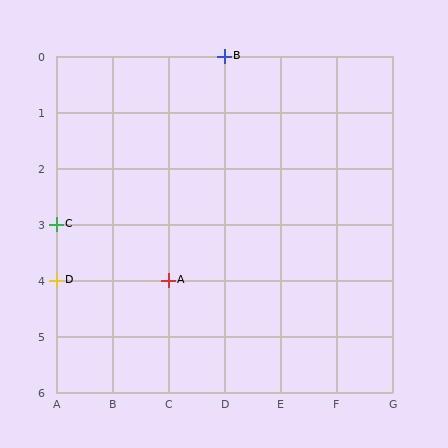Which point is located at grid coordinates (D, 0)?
Point B is at (D, 0).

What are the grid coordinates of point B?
Point B is at grid coordinates (D, 0).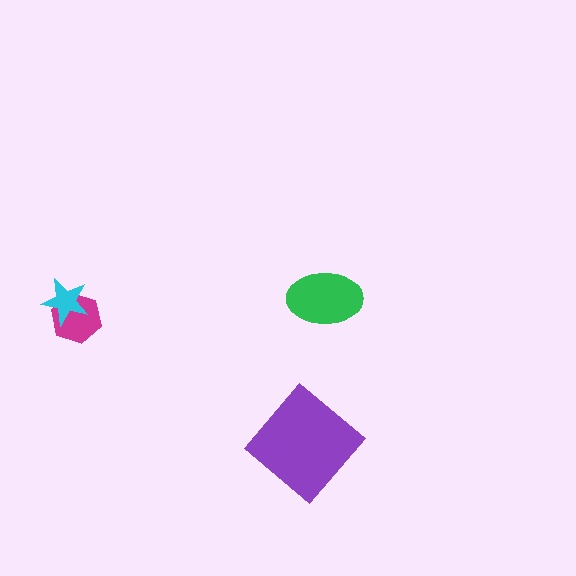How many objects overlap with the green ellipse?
0 objects overlap with the green ellipse.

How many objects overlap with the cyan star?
1 object overlaps with the cyan star.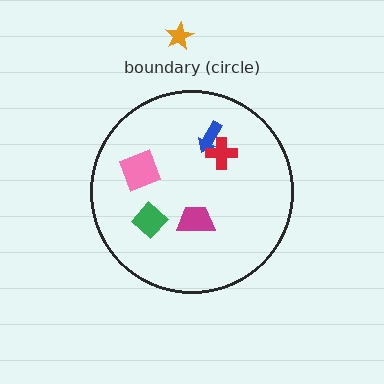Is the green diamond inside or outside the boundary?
Inside.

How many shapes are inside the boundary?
5 inside, 1 outside.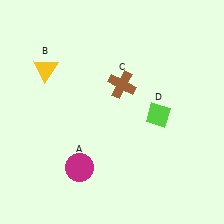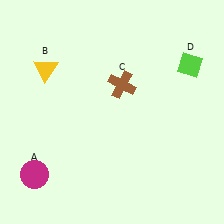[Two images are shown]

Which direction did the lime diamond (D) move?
The lime diamond (D) moved up.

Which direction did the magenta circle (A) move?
The magenta circle (A) moved left.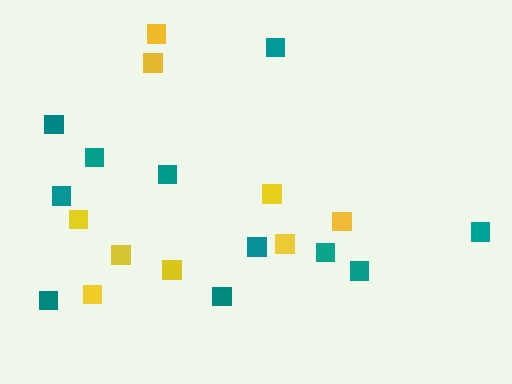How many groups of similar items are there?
There are 2 groups: one group of yellow squares (9) and one group of teal squares (11).